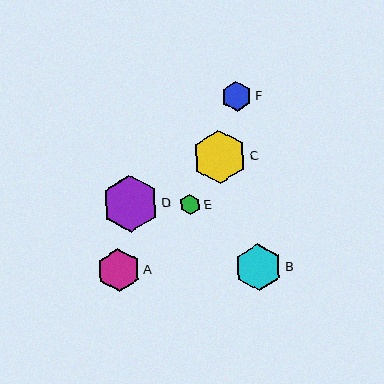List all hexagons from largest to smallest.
From largest to smallest: D, C, B, A, F, E.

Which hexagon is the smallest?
Hexagon E is the smallest with a size of approximately 20 pixels.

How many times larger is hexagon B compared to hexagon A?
Hexagon B is approximately 1.1 times the size of hexagon A.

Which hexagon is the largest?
Hexagon D is the largest with a size of approximately 56 pixels.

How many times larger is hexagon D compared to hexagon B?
Hexagon D is approximately 1.2 times the size of hexagon B.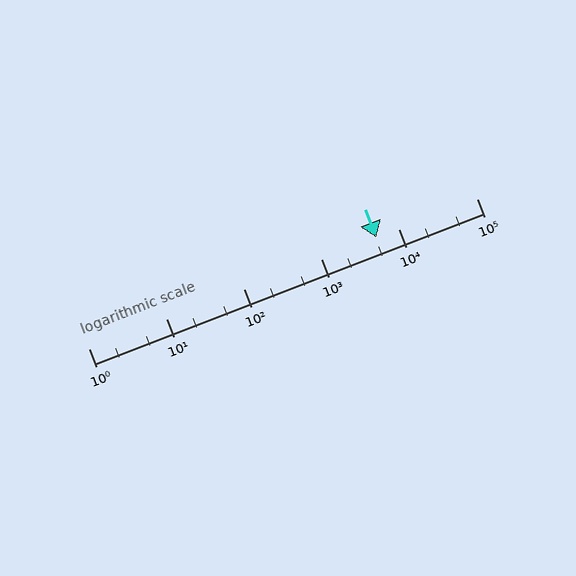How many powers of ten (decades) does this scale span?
The scale spans 5 decades, from 1 to 100000.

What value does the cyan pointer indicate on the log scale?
The pointer indicates approximately 5100.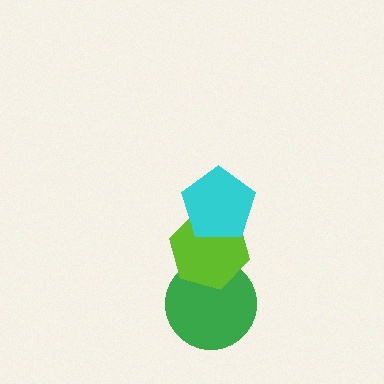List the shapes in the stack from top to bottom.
From top to bottom: the cyan pentagon, the lime hexagon, the green circle.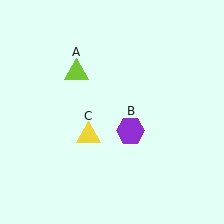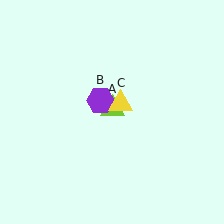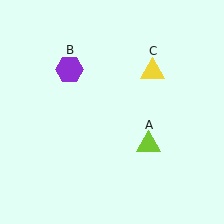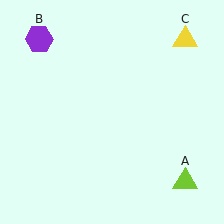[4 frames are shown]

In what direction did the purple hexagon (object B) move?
The purple hexagon (object B) moved up and to the left.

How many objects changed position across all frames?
3 objects changed position: lime triangle (object A), purple hexagon (object B), yellow triangle (object C).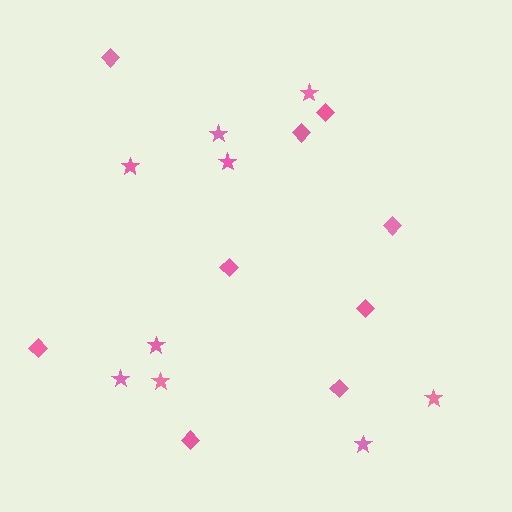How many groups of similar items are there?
There are 2 groups: one group of stars (9) and one group of diamonds (9).